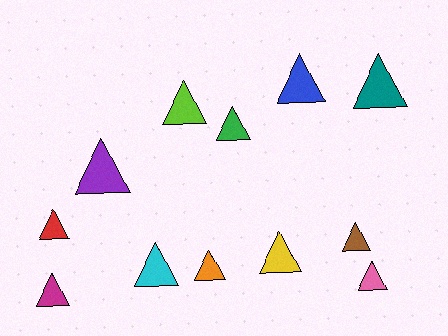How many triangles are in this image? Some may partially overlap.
There are 12 triangles.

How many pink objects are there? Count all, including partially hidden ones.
There is 1 pink object.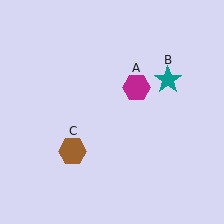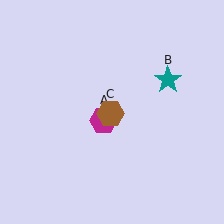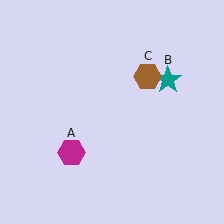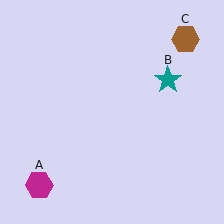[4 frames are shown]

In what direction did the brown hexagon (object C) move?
The brown hexagon (object C) moved up and to the right.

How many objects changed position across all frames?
2 objects changed position: magenta hexagon (object A), brown hexagon (object C).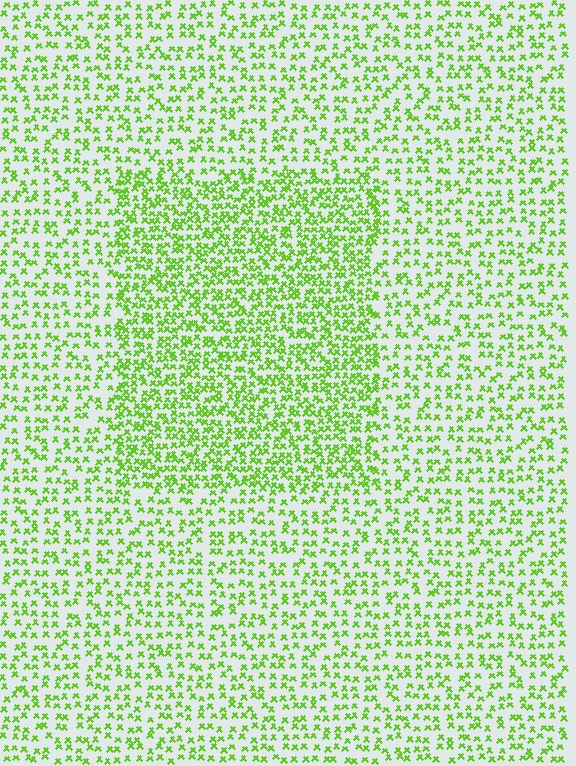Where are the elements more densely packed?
The elements are more densely packed inside the rectangle boundary.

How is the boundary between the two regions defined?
The boundary is defined by a change in element density (approximately 1.8x ratio). All elements are the same color, size, and shape.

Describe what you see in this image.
The image contains small lime elements arranged at two different densities. A rectangle-shaped region is visible where the elements are more densely packed than the surrounding area.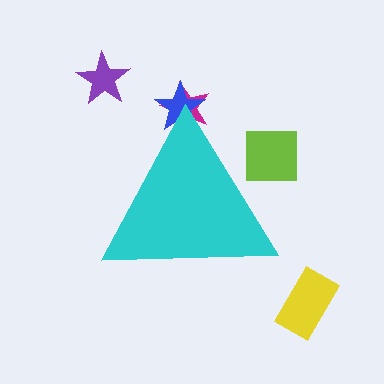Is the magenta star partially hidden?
Yes, the magenta star is partially hidden behind the cyan triangle.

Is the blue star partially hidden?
Yes, the blue star is partially hidden behind the cyan triangle.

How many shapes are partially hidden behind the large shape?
3 shapes are partially hidden.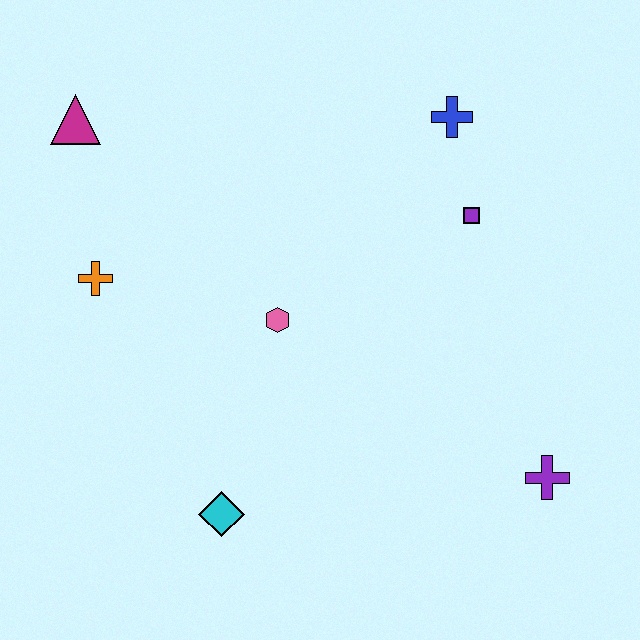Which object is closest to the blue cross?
The purple square is closest to the blue cross.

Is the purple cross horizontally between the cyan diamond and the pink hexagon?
No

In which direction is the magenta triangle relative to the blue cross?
The magenta triangle is to the left of the blue cross.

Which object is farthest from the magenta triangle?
The purple cross is farthest from the magenta triangle.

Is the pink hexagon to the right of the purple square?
No